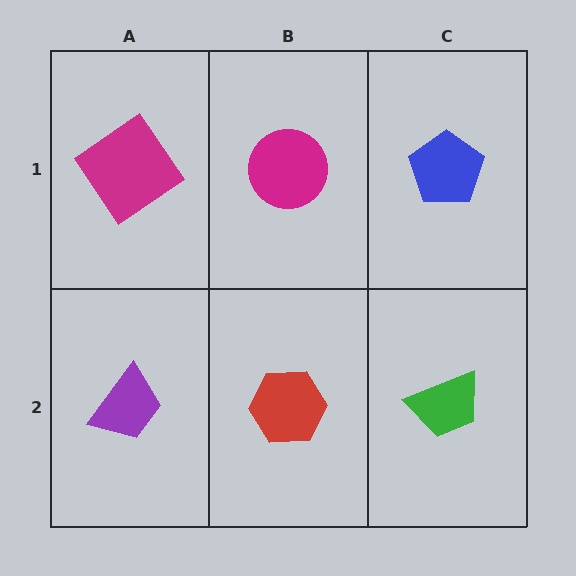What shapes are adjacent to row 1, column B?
A red hexagon (row 2, column B), a magenta diamond (row 1, column A), a blue pentagon (row 1, column C).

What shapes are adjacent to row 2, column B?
A magenta circle (row 1, column B), a purple trapezoid (row 2, column A), a green trapezoid (row 2, column C).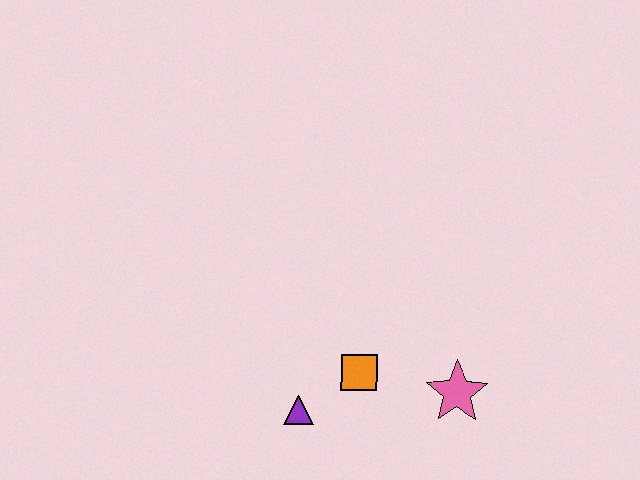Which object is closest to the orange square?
The purple triangle is closest to the orange square.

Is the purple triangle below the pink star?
Yes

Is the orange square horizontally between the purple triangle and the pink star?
Yes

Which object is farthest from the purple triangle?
The pink star is farthest from the purple triangle.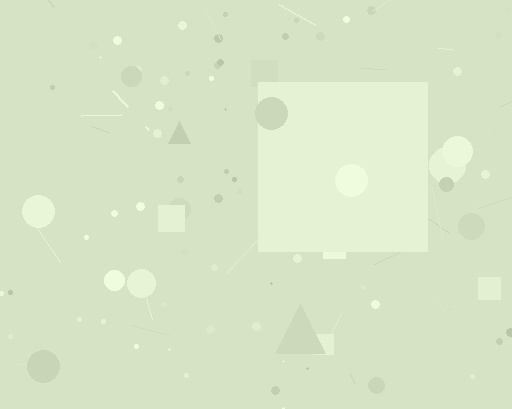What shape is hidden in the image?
A square is hidden in the image.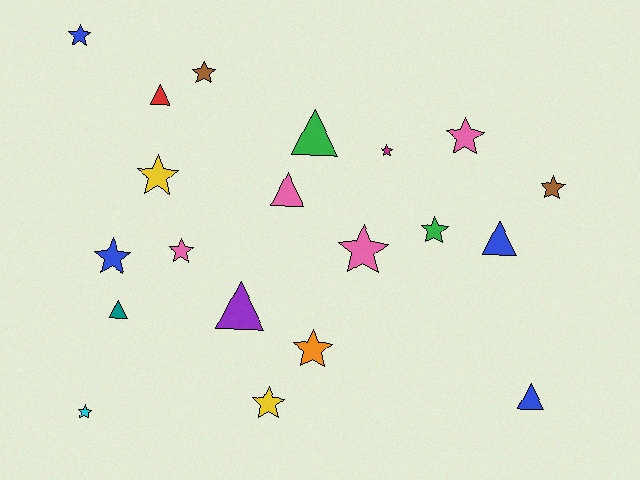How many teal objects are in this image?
There is 1 teal object.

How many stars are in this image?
There are 13 stars.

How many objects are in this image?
There are 20 objects.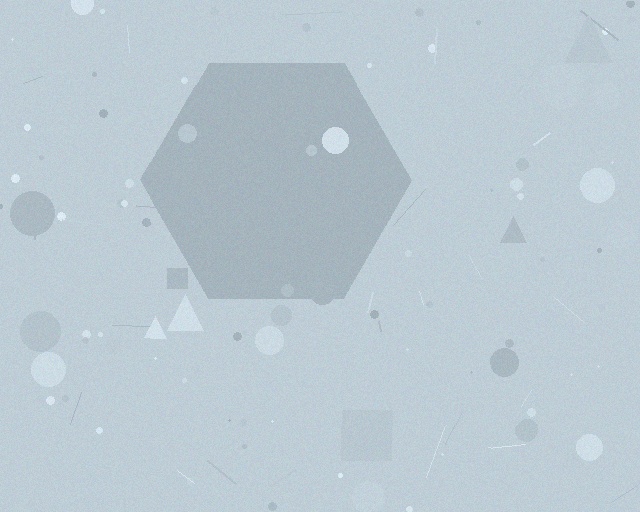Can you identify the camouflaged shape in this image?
The camouflaged shape is a hexagon.